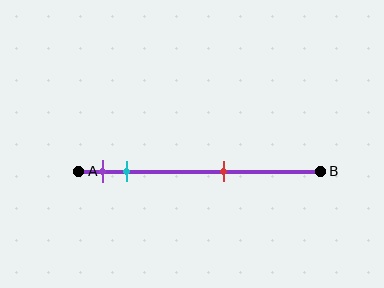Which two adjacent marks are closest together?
The purple and cyan marks are the closest adjacent pair.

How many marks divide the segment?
There are 3 marks dividing the segment.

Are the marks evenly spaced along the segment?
No, the marks are not evenly spaced.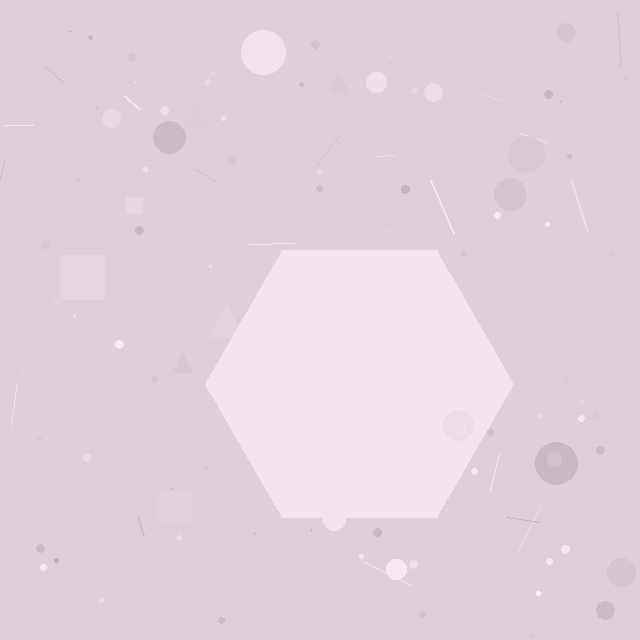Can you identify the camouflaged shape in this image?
The camouflaged shape is a hexagon.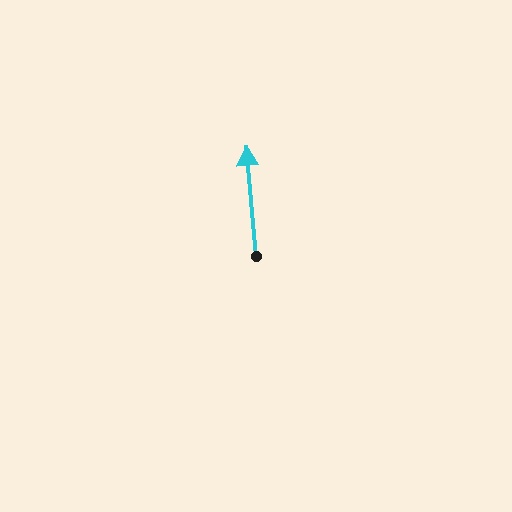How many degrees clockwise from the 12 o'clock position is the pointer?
Approximately 355 degrees.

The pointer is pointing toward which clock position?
Roughly 12 o'clock.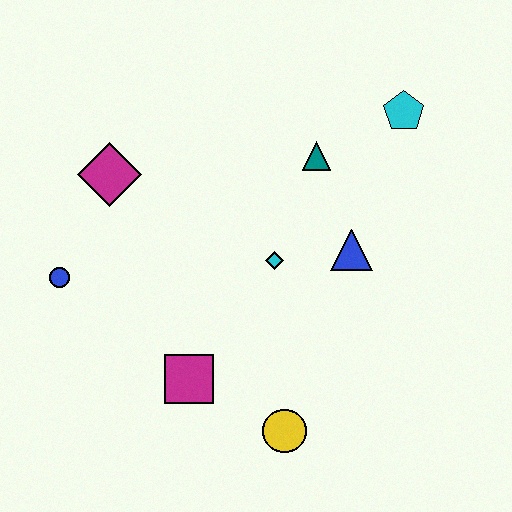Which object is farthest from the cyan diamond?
The blue circle is farthest from the cyan diamond.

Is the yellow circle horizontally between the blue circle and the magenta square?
No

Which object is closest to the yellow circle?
The magenta square is closest to the yellow circle.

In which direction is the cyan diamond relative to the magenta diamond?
The cyan diamond is to the right of the magenta diamond.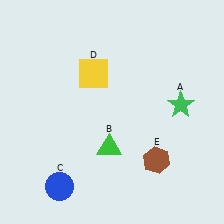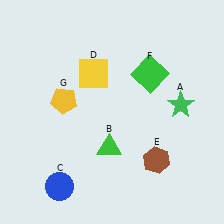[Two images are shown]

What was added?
A green square (F), a yellow pentagon (G) were added in Image 2.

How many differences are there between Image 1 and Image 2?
There are 2 differences between the two images.